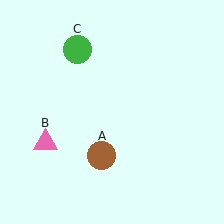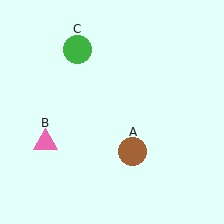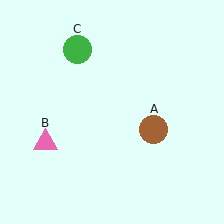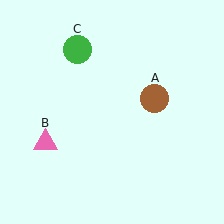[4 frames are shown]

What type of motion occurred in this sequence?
The brown circle (object A) rotated counterclockwise around the center of the scene.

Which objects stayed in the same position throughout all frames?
Pink triangle (object B) and green circle (object C) remained stationary.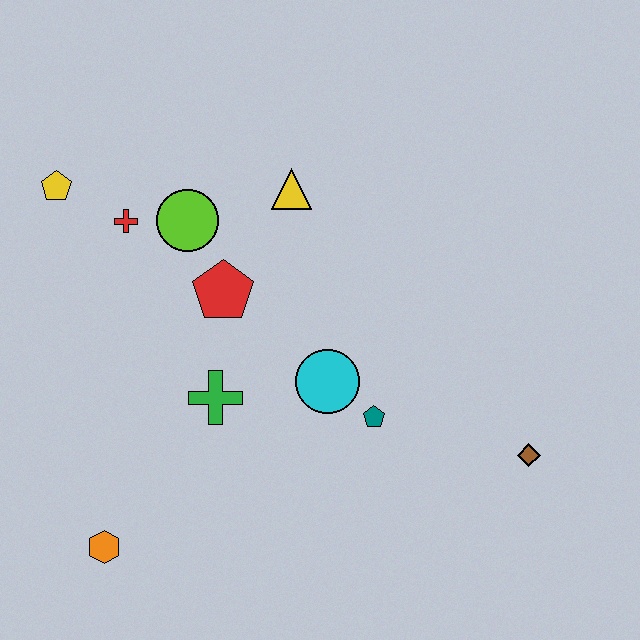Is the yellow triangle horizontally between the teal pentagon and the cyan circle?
No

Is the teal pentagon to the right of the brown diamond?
No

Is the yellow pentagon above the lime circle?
Yes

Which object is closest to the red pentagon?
The lime circle is closest to the red pentagon.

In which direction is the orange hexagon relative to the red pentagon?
The orange hexagon is below the red pentagon.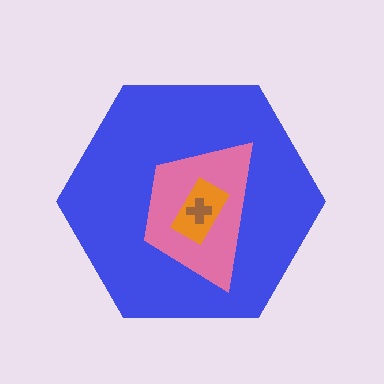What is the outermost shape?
The blue hexagon.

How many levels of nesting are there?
4.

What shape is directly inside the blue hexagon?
The pink trapezoid.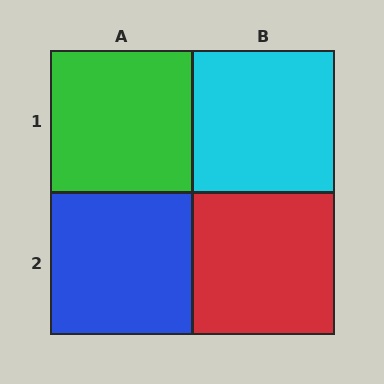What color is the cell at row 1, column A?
Green.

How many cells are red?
1 cell is red.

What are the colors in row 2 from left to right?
Blue, red.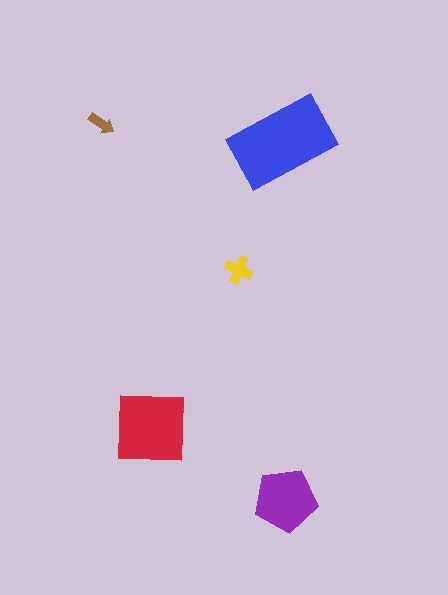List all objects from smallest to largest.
The brown arrow, the yellow cross, the purple pentagon, the red square, the blue rectangle.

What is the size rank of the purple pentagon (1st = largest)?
3rd.